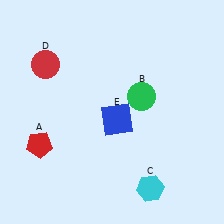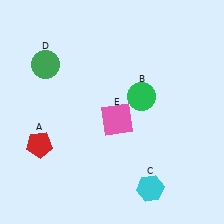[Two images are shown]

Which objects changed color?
D changed from red to green. E changed from blue to pink.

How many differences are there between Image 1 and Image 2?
There are 2 differences between the two images.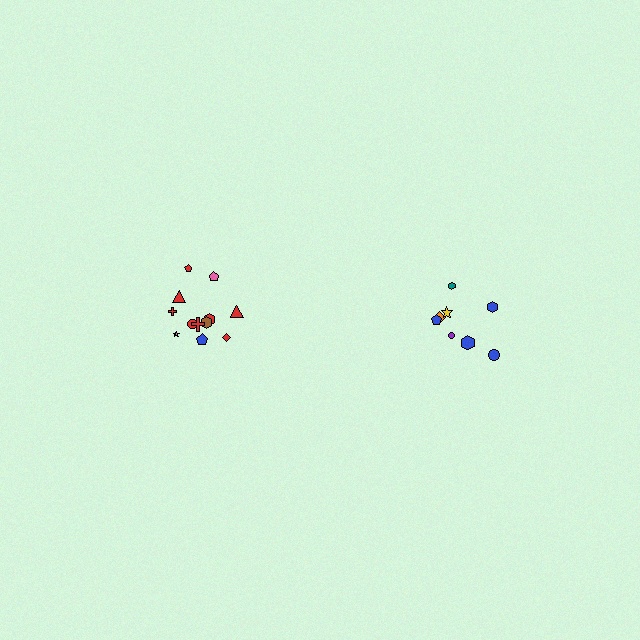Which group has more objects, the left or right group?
The left group.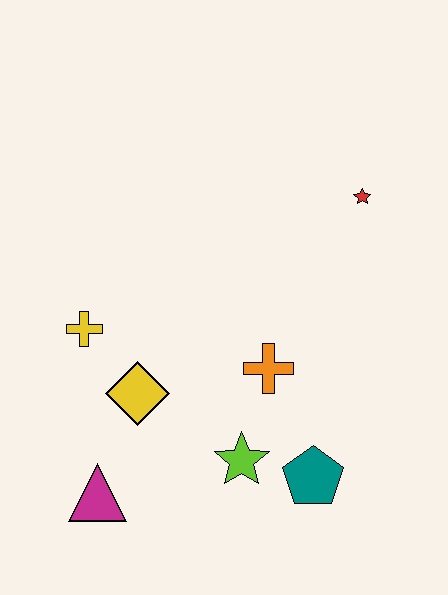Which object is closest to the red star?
The orange cross is closest to the red star.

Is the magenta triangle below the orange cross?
Yes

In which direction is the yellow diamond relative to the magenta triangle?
The yellow diamond is above the magenta triangle.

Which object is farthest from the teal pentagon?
The red star is farthest from the teal pentagon.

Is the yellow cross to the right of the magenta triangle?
No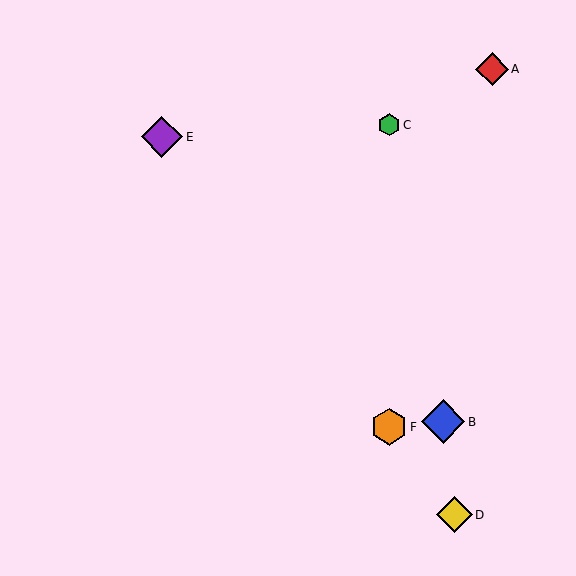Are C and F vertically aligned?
Yes, both are at x≈389.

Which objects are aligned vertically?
Objects C, F are aligned vertically.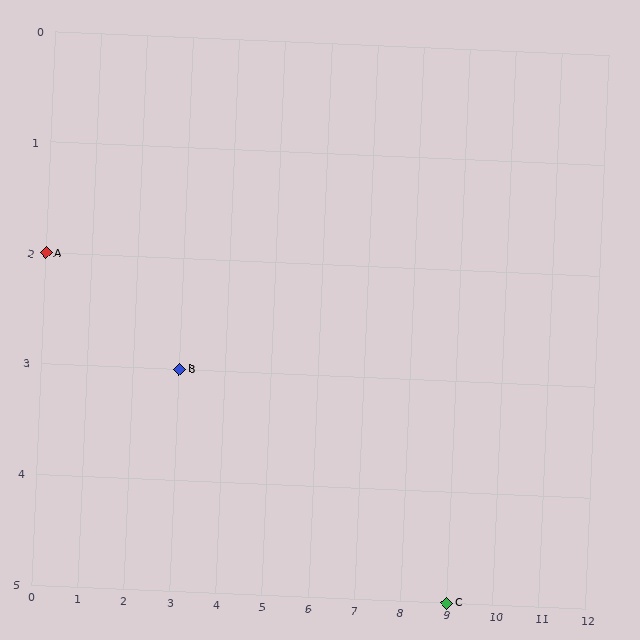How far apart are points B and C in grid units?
Points B and C are 6 columns and 2 rows apart (about 6.3 grid units diagonally).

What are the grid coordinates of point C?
Point C is at grid coordinates (9, 5).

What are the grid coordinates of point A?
Point A is at grid coordinates (0, 2).